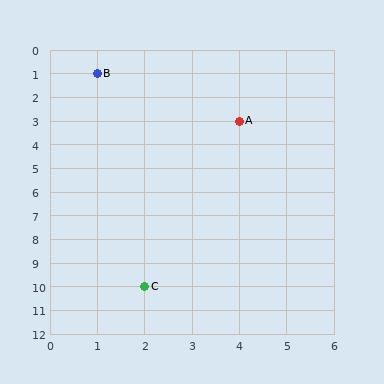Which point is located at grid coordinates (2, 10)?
Point C is at (2, 10).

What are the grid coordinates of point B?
Point B is at grid coordinates (1, 1).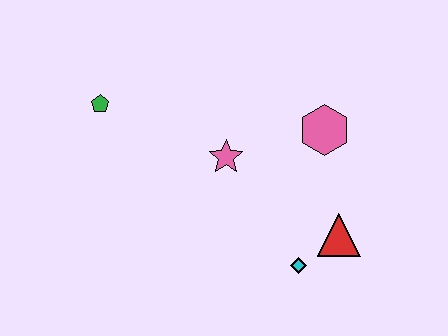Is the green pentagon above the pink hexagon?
Yes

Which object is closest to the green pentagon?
The pink star is closest to the green pentagon.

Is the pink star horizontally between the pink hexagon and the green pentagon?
Yes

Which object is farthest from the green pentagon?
The red triangle is farthest from the green pentagon.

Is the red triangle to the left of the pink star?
No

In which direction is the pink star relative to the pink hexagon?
The pink star is to the left of the pink hexagon.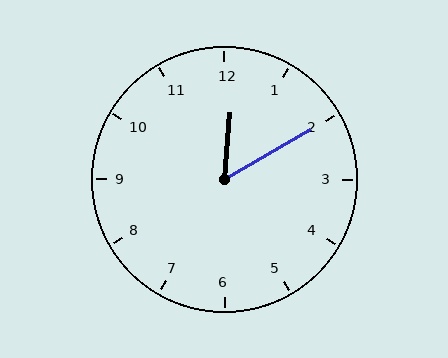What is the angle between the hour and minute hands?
Approximately 55 degrees.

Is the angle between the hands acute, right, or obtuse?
It is acute.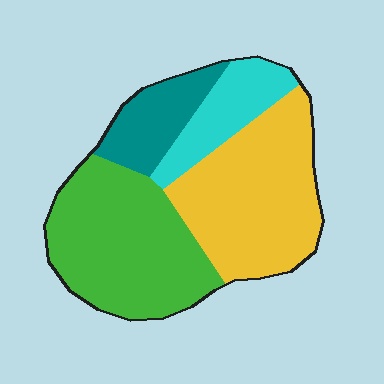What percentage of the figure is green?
Green covers around 35% of the figure.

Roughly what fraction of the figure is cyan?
Cyan covers 14% of the figure.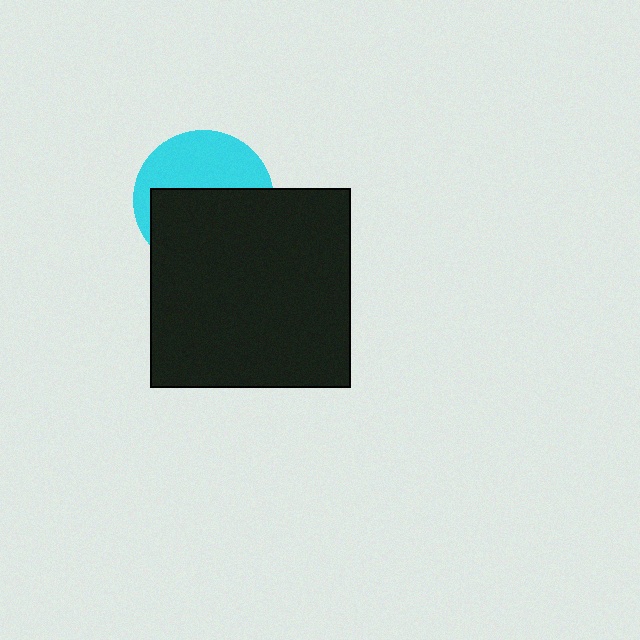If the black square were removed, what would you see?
You would see the complete cyan circle.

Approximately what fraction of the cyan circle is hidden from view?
Roughly 57% of the cyan circle is hidden behind the black square.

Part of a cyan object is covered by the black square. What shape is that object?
It is a circle.